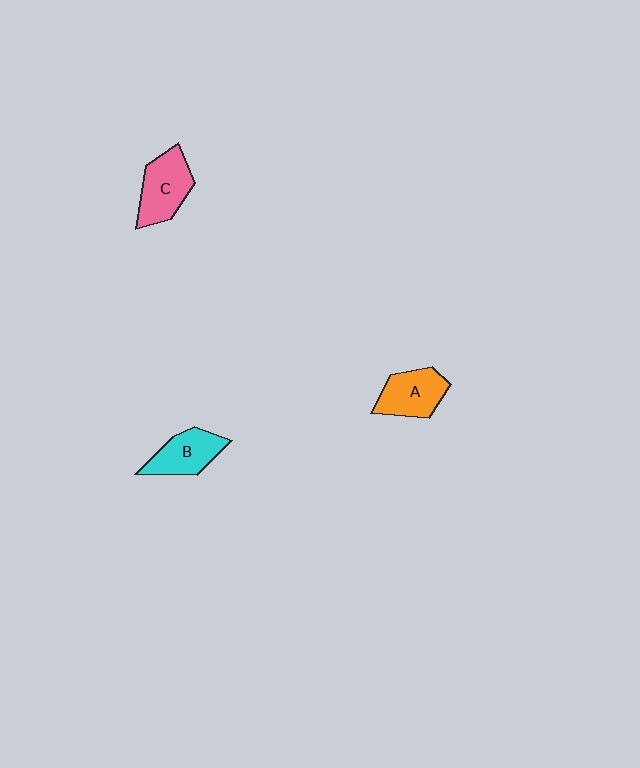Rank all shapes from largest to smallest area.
From largest to smallest: C (pink), A (orange), B (cyan).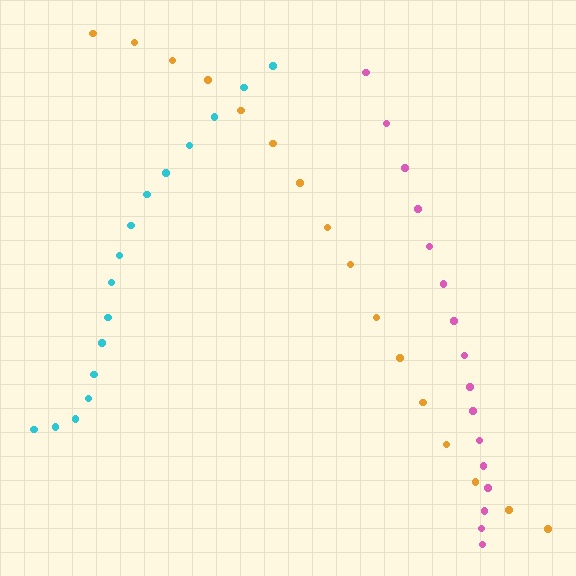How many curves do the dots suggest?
There are 3 distinct paths.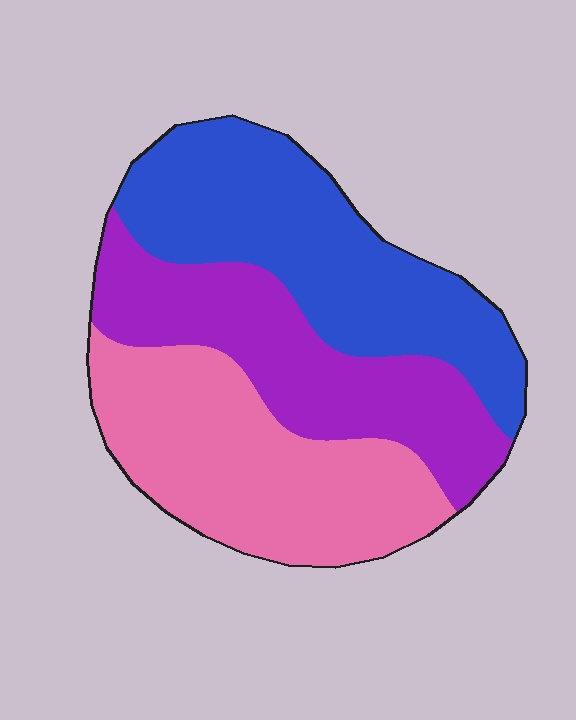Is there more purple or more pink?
Pink.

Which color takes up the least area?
Purple, at roughly 30%.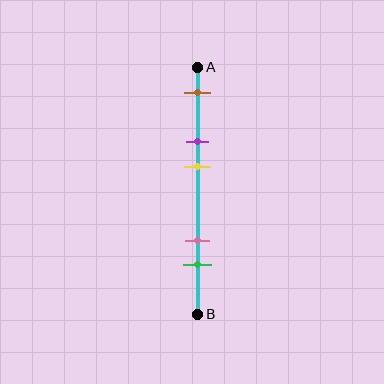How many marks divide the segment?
There are 5 marks dividing the segment.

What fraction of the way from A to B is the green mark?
The green mark is approximately 80% (0.8) of the way from A to B.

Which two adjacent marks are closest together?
The purple and yellow marks are the closest adjacent pair.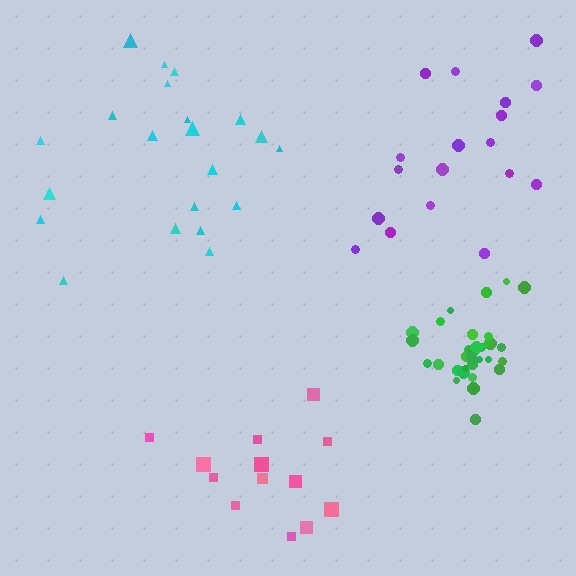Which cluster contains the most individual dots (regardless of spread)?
Green (33).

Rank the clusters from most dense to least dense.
green, cyan, purple, pink.